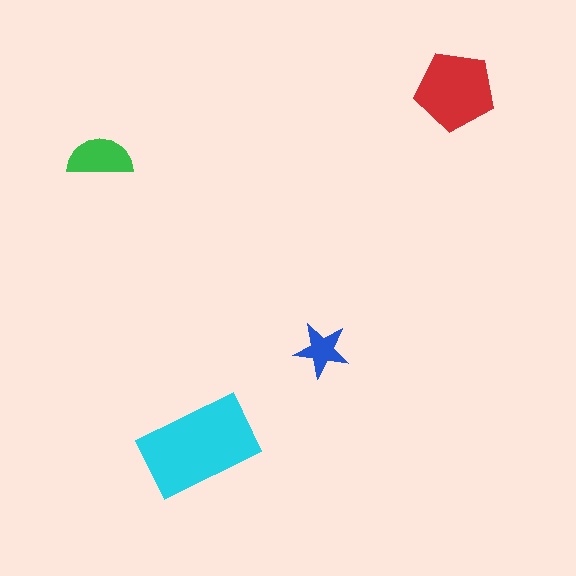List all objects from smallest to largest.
The blue star, the green semicircle, the red pentagon, the cyan rectangle.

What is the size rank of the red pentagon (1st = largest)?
2nd.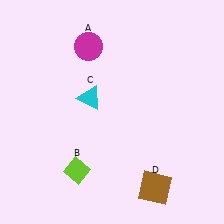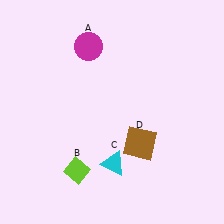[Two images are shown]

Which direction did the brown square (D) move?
The brown square (D) moved up.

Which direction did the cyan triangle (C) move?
The cyan triangle (C) moved down.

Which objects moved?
The objects that moved are: the cyan triangle (C), the brown square (D).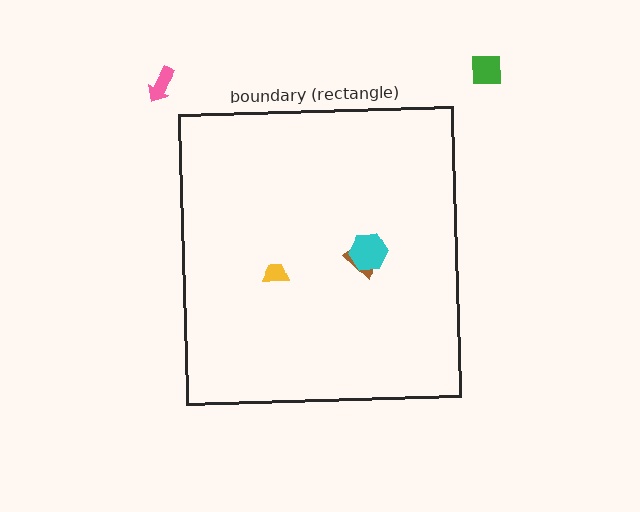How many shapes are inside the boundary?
3 inside, 2 outside.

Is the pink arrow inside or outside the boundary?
Outside.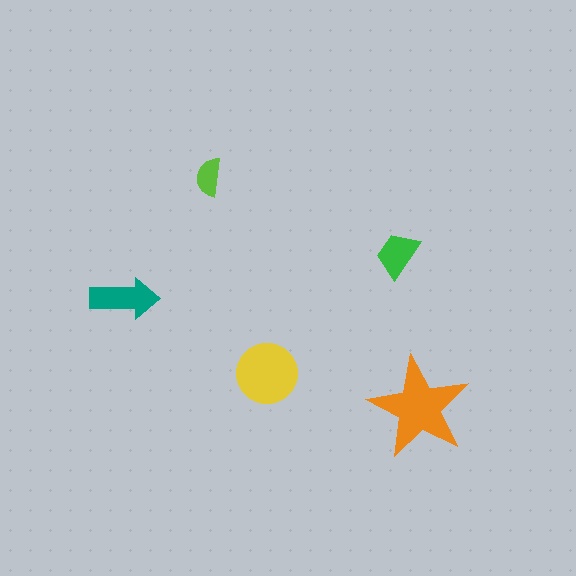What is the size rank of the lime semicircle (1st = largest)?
5th.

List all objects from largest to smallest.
The orange star, the yellow circle, the teal arrow, the green trapezoid, the lime semicircle.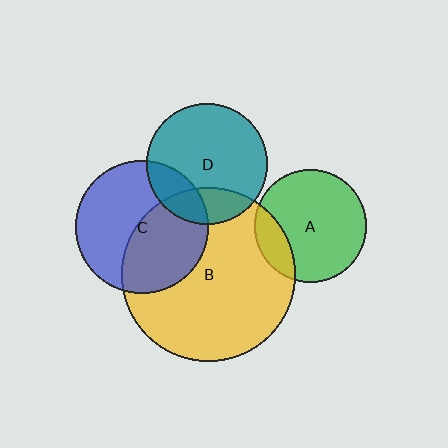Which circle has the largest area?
Circle B (yellow).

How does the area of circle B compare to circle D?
Approximately 2.1 times.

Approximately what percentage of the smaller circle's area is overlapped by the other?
Approximately 45%.